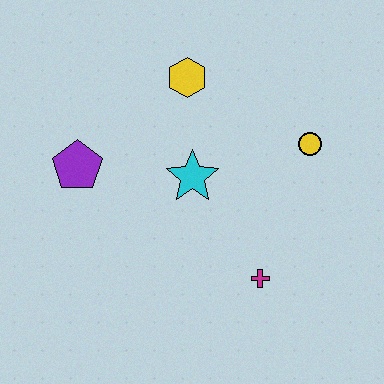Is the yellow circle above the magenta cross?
Yes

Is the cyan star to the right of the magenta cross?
No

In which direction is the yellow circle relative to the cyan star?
The yellow circle is to the right of the cyan star.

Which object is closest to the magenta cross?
The cyan star is closest to the magenta cross.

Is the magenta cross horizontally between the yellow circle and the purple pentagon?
Yes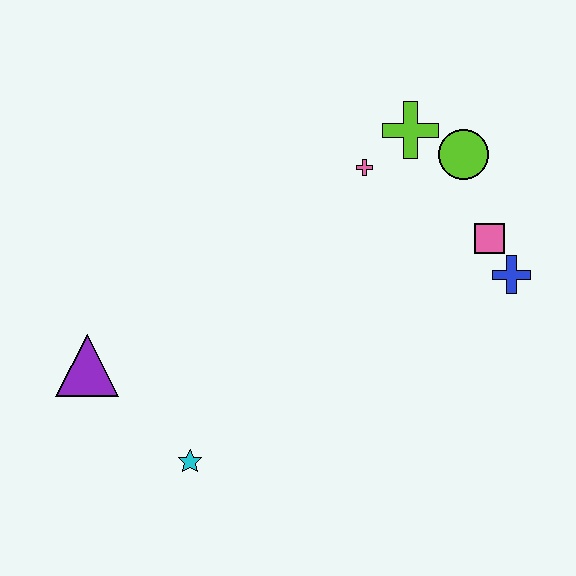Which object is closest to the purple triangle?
The cyan star is closest to the purple triangle.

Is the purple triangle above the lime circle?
No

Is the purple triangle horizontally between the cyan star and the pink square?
No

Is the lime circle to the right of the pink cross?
Yes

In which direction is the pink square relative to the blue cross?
The pink square is above the blue cross.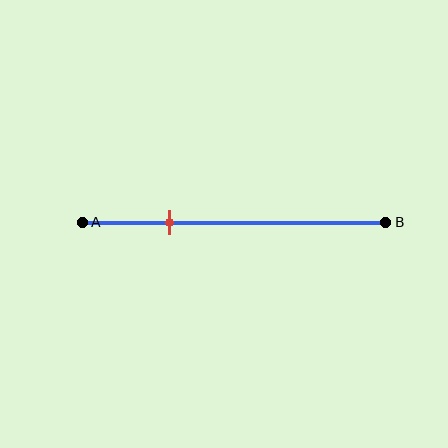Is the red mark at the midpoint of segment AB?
No, the mark is at about 30% from A, not at the 50% midpoint.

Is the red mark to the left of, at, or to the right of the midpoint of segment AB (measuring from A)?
The red mark is to the left of the midpoint of segment AB.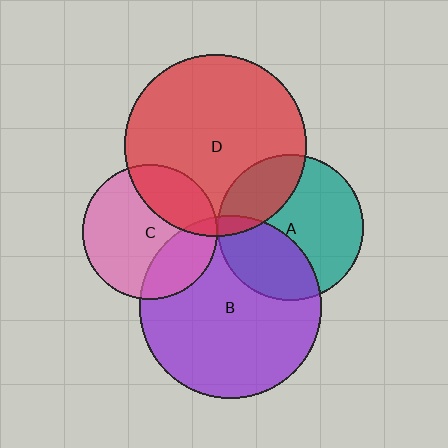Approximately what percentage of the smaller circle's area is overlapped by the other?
Approximately 25%.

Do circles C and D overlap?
Yes.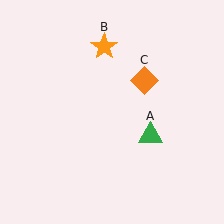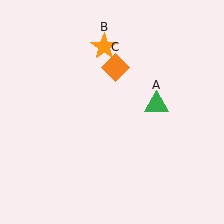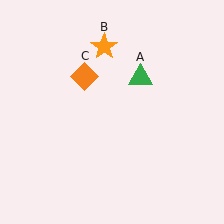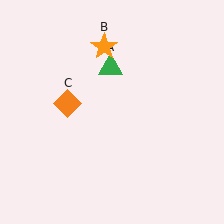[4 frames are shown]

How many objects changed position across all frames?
2 objects changed position: green triangle (object A), orange diamond (object C).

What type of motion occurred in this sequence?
The green triangle (object A), orange diamond (object C) rotated counterclockwise around the center of the scene.